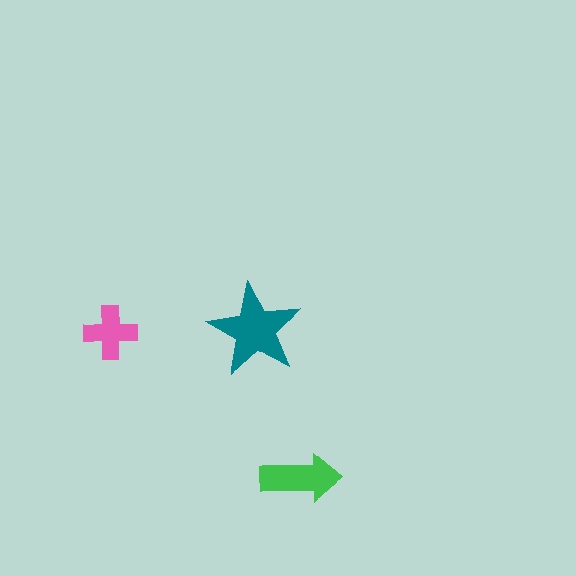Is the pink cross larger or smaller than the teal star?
Smaller.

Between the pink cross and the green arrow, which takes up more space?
The green arrow.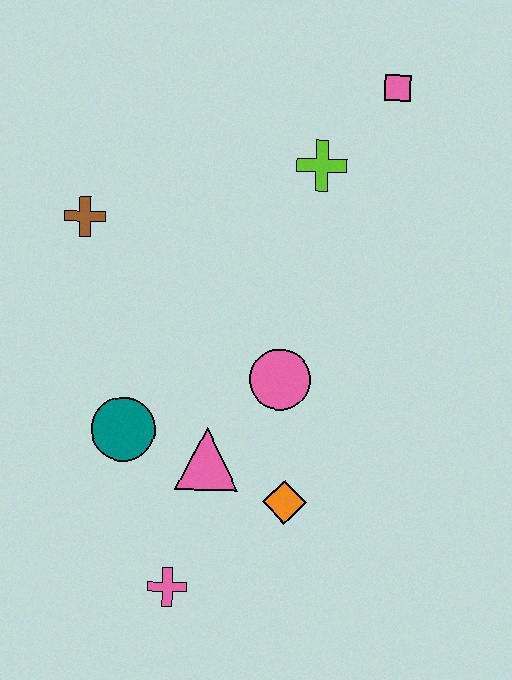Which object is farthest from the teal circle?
The pink square is farthest from the teal circle.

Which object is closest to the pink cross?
The pink triangle is closest to the pink cross.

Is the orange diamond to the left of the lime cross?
Yes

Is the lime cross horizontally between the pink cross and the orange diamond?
No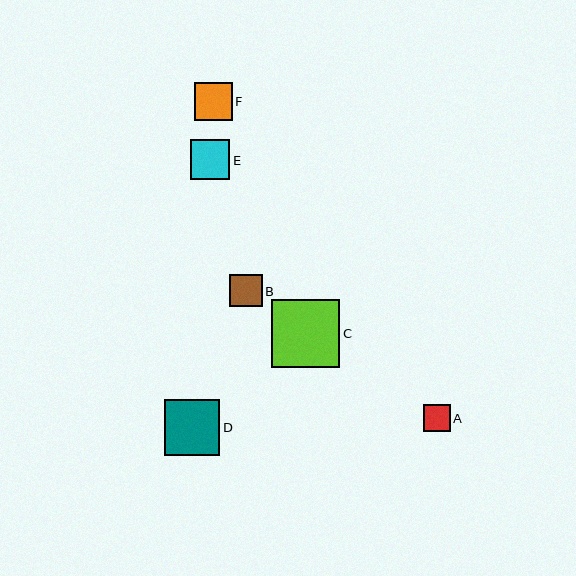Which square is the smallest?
Square A is the smallest with a size of approximately 26 pixels.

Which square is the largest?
Square C is the largest with a size of approximately 68 pixels.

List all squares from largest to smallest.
From largest to smallest: C, D, E, F, B, A.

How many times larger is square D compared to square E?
Square D is approximately 1.4 times the size of square E.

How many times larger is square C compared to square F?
Square C is approximately 1.8 times the size of square F.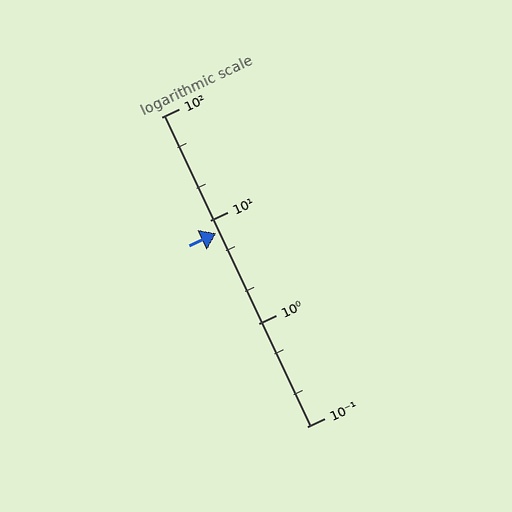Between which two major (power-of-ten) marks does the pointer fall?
The pointer is between 1 and 10.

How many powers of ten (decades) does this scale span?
The scale spans 3 decades, from 0.1 to 100.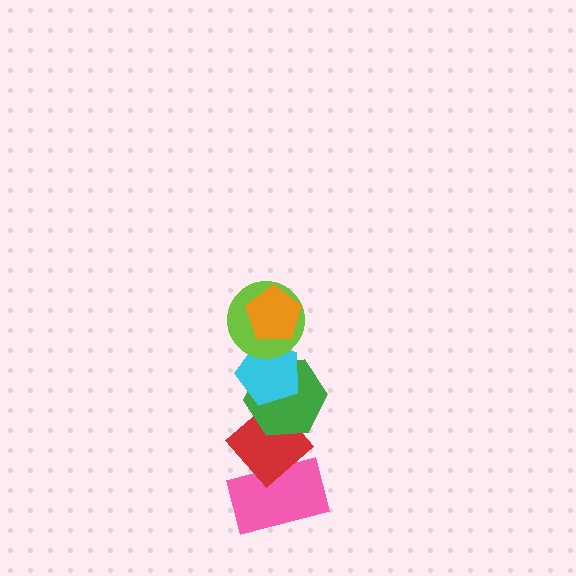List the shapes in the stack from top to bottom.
From top to bottom: the orange pentagon, the lime circle, the cyan pentagon, the green hexagon, the red diamond, the pink rectangle.